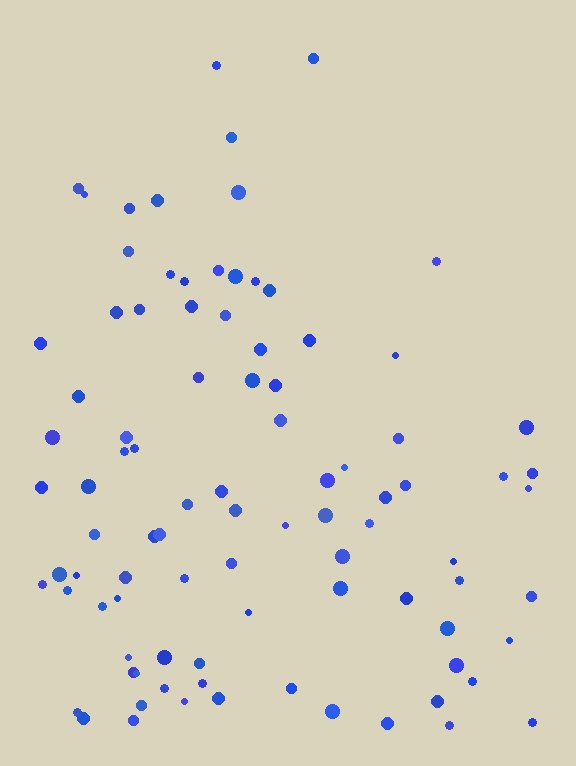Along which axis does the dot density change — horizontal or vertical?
Vertical.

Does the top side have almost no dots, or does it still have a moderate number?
Still a moderate number, just noticeably fewer than the bottom.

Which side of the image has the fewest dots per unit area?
The top.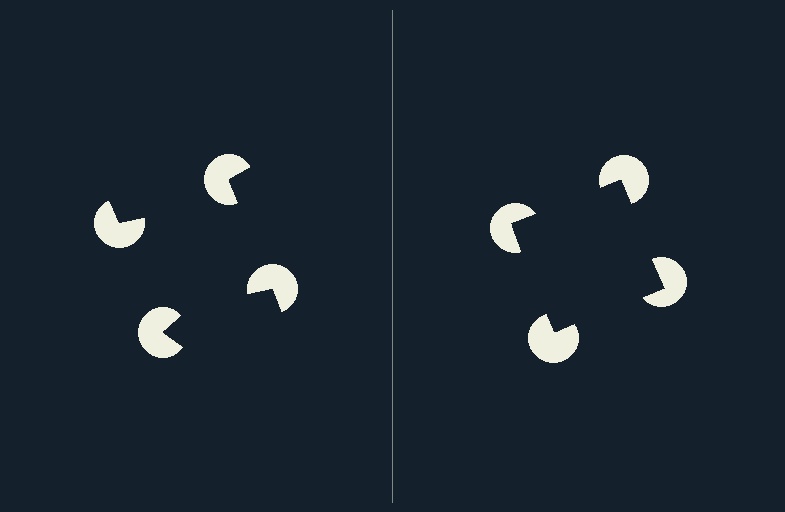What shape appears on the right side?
An illusory square.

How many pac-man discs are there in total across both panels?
8 — 4 on each side.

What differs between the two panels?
The pac-man discs are positioned identically on both sides; only the wedge orientations differ. On the right they align to a square; on the left they are misaligned.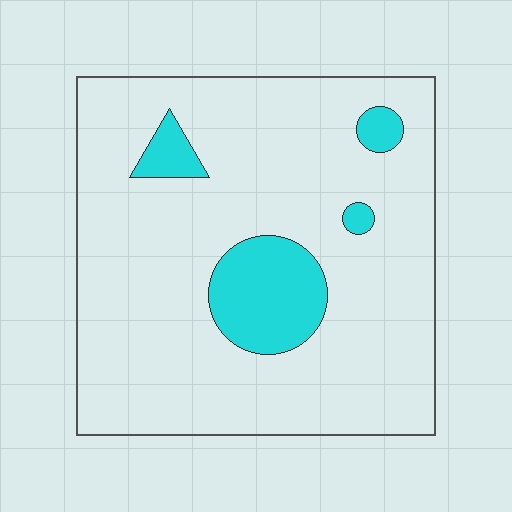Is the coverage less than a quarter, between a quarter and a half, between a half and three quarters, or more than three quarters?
Less than a quarter.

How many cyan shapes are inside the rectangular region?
4.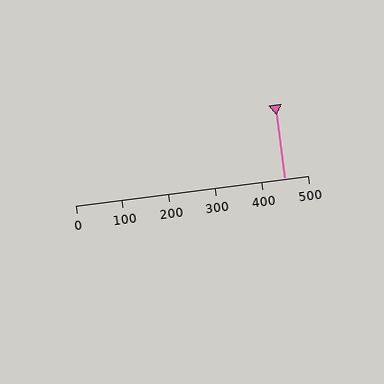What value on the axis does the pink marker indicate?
The marker indicates approximately 450.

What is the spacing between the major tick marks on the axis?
The major ticks are spaced 100 apart.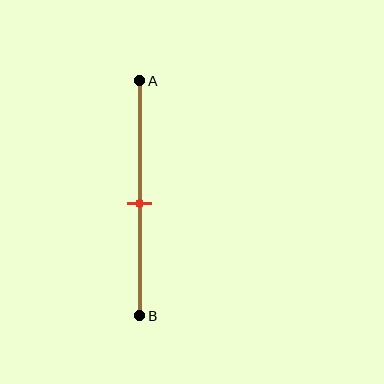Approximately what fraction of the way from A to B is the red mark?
The red mark is approximately 50% of the way from A to B.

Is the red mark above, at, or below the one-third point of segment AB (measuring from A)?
The red mark is below the one-third point of segment AB.